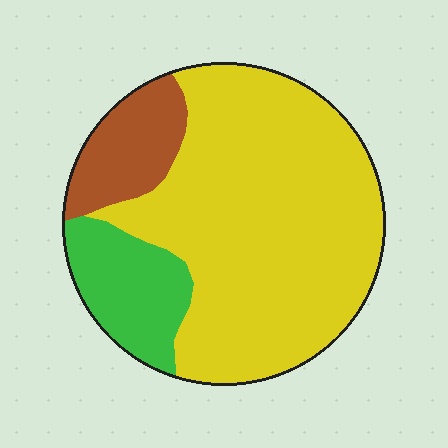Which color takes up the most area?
Yellow, at roughly 70%.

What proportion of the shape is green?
Green covers roughly 15% of the shape.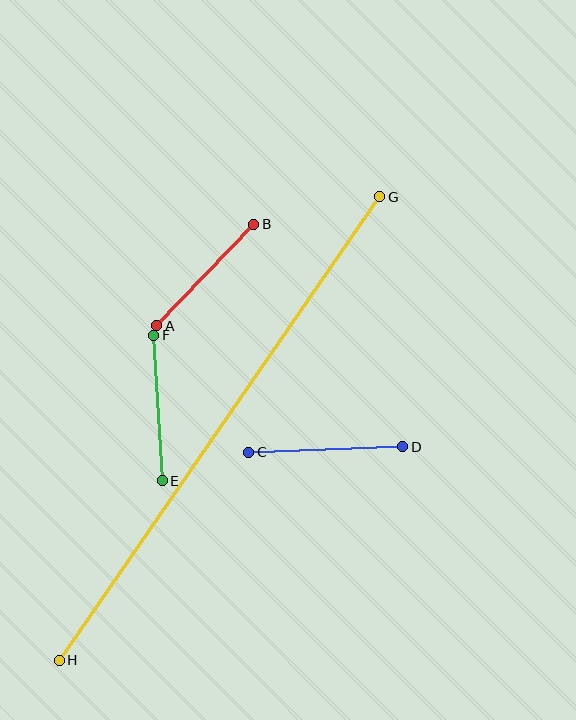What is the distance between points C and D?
The distance is approximately 154 pixels.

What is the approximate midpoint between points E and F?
The midpoint is at approximately (158, 408) pixels.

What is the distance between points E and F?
The distance is approximately 146 pixels.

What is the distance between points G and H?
The distance is approximately 563 pixels.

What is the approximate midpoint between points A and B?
The midpoint is at approximately (205, 275) pixels.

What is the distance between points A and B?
The distance is approximately 140 pixels.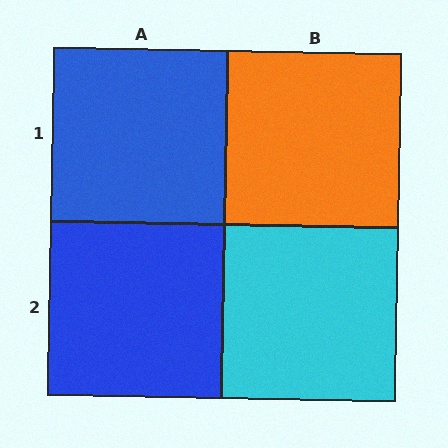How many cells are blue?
2 cells are blue.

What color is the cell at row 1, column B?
Orange.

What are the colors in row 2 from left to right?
Blue, cyan.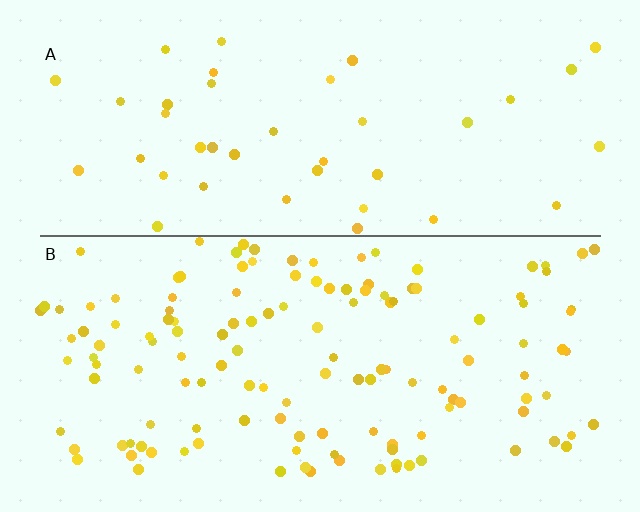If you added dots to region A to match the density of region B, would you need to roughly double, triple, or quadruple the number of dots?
Approximately triple.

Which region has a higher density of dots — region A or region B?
B (the bottom).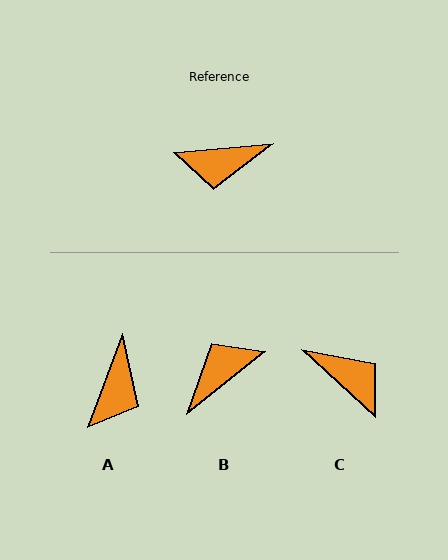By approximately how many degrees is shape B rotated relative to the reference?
Approximately 146 degrees clockwise.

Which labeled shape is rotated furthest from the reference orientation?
B, about 146 degrees away.